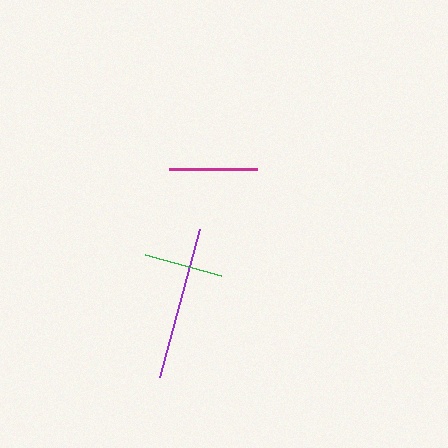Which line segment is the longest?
The purple line is the longest at approximately 153 pixels.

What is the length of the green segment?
The green segment is approximately 79 pixels long.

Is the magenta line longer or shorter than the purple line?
The purple line is longer than the magenta line.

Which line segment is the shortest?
The green line is the shortest at approximately 79 pixels.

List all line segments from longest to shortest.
From longest to shortest: purple, magenta, green.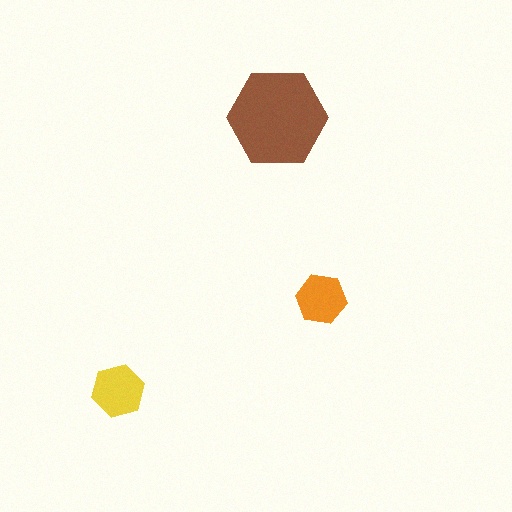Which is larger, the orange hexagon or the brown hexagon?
The brown one.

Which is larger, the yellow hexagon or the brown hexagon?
The brown one.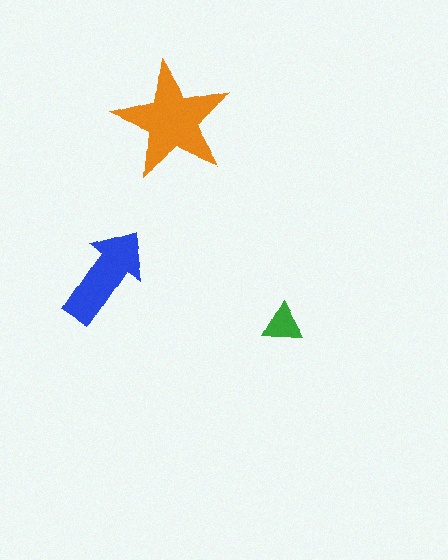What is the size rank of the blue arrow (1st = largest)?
2nd.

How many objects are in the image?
There are 3 objects in the image.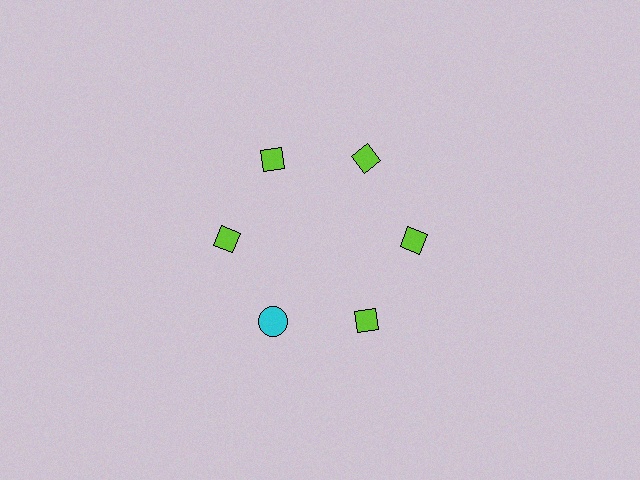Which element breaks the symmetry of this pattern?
The cyan circle at roughly the 7 o'clock position breaks the symmetry. All other shapes are lime diamonds.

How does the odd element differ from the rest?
It differs in both color (cyan instead of lime) and shape (circle instead of diamond).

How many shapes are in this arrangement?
There are 6 shapes arranged in a ring pattern.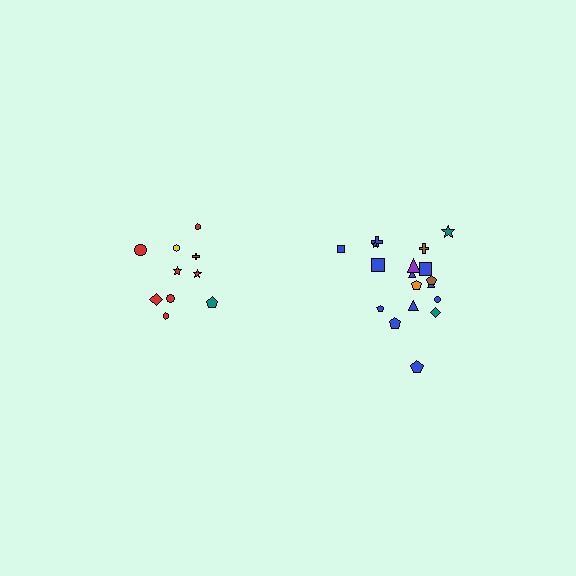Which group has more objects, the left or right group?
The right group.